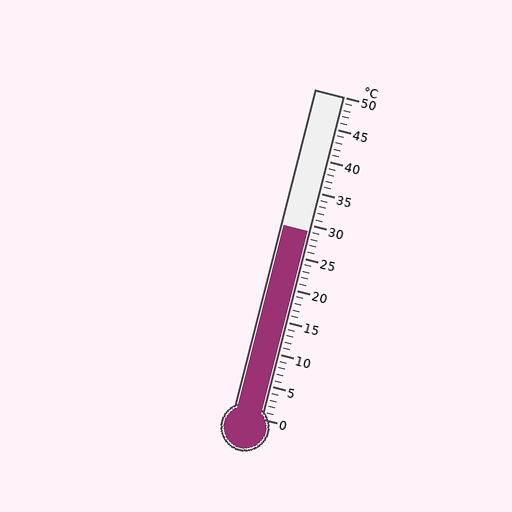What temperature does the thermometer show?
The thermometer shows approximately 29°C.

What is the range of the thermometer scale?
The thermometer scale ranges from 0°C to 50°C.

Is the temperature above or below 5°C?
The temperature is above 5°C.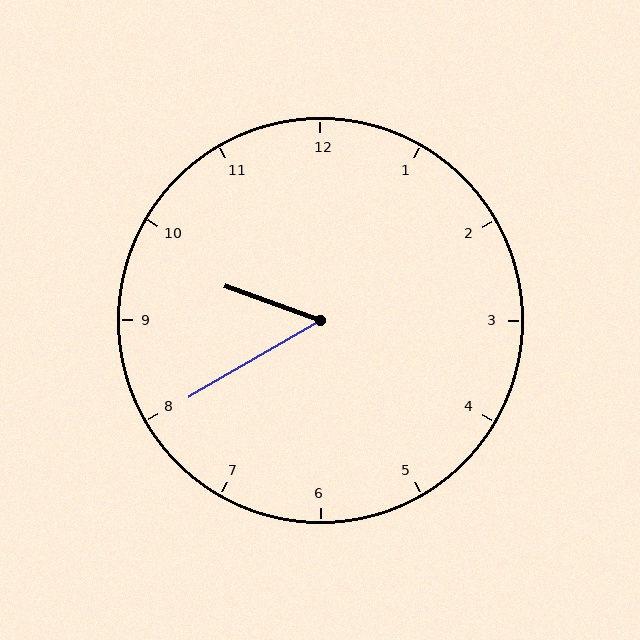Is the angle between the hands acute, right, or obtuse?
It is acute.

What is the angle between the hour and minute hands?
Approximately 50 degrees.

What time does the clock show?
9:40.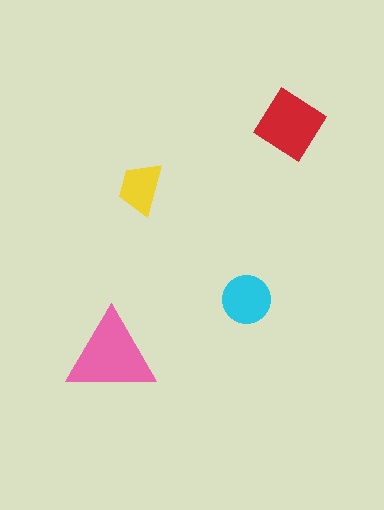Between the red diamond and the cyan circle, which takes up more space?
The red diamond.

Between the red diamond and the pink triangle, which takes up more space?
The pink triangle.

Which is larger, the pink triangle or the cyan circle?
The pink triangle.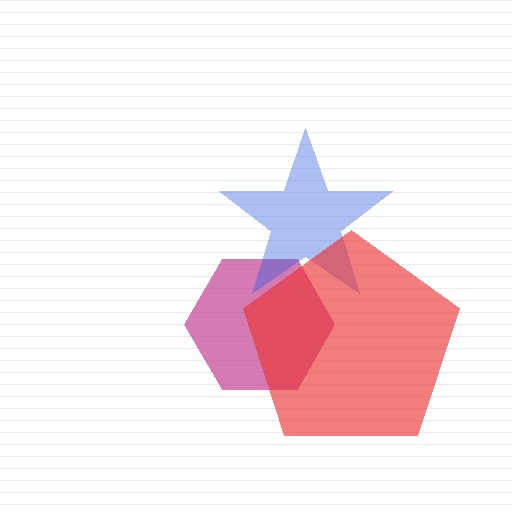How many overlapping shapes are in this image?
There are 3 overlapping shapes in the image.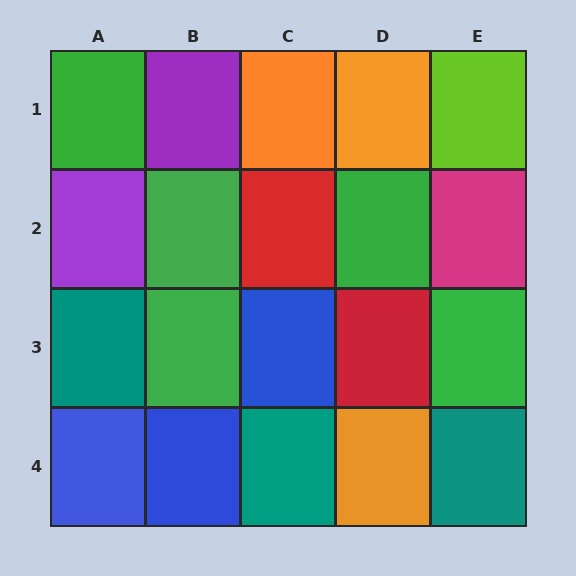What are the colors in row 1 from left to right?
Green, purple, orange, orange, lime.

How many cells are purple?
2 cells are purple.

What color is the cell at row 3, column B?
Green.